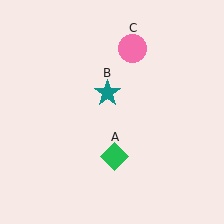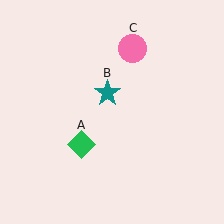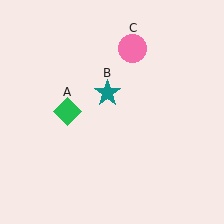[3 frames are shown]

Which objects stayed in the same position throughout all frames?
Teal star (object B) and pink circle (object C) remained stationary.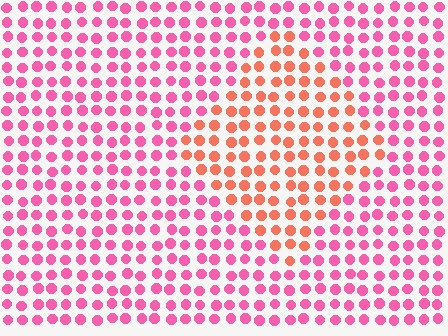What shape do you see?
I see a diamond.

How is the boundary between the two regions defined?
The boundary is defined purely by a slight shift in hue (about 40 degrees). Spacing, size, and orientation are identical on both sides.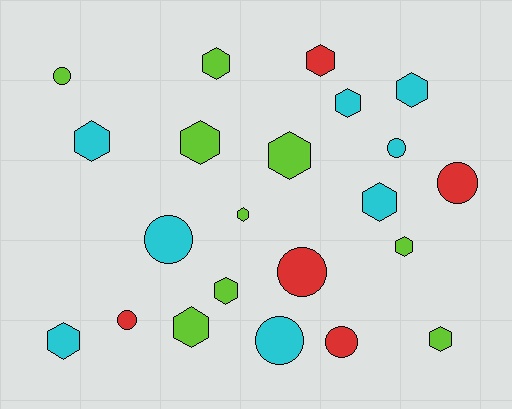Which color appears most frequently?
Lime, with 9 objects.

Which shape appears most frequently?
Hexagon, with 14 objects.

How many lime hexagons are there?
There are 8 lime hexagons.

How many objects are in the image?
There are 22 objects.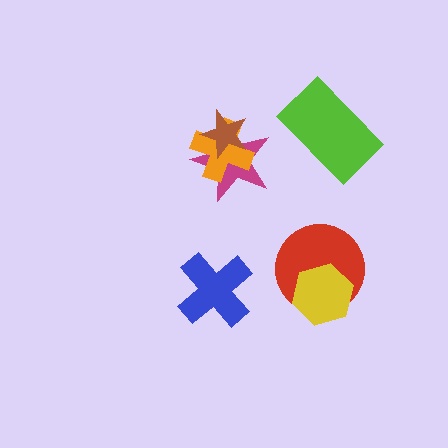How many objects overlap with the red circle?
1 object overlaps with the red circle.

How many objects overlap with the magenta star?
2 objects overlap with the magenta star.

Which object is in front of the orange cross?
The brown star is in front of the orange cross.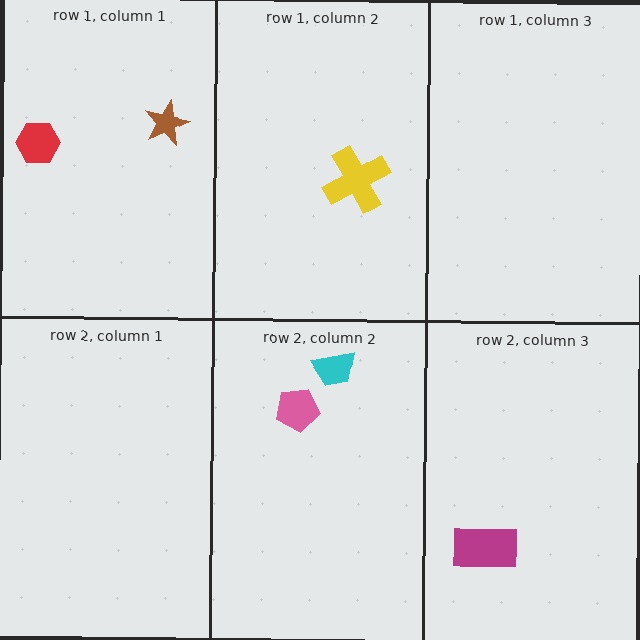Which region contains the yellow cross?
The row 1, column 2 region.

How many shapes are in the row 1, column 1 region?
2.